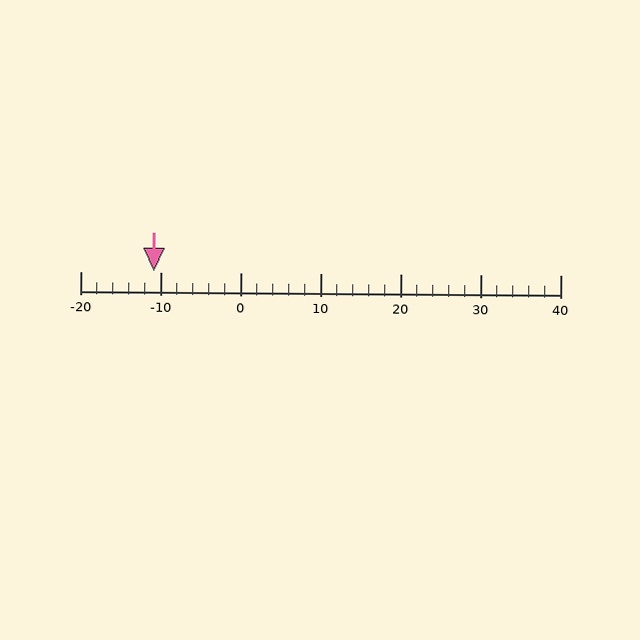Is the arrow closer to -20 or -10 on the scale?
The arrow is closer to -10.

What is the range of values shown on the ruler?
The ruler shows values from -20 to 40.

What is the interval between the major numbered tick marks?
The major tick marks are spaced 10 units apart.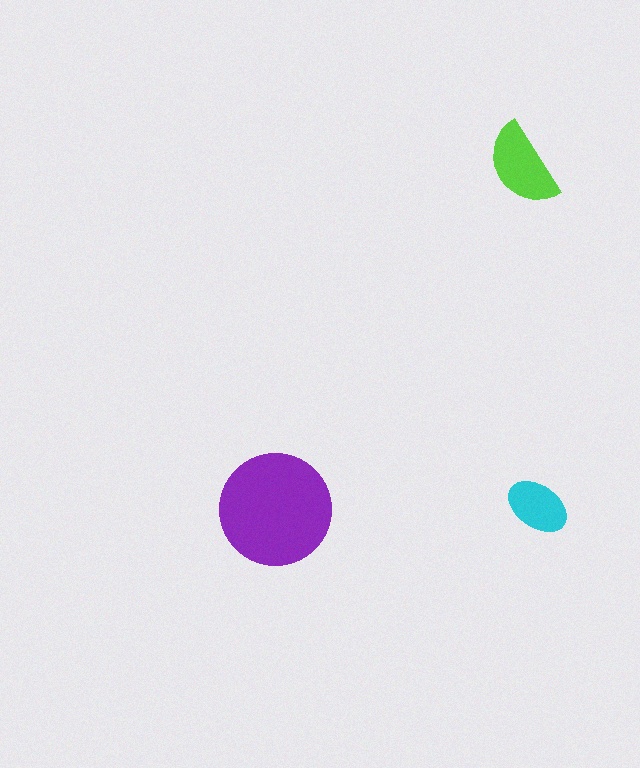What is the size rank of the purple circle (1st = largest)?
1st.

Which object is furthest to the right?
The cyan ellipse is rightmost.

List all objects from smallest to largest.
The cyan ellipse, the lime semicircle, the purple circle.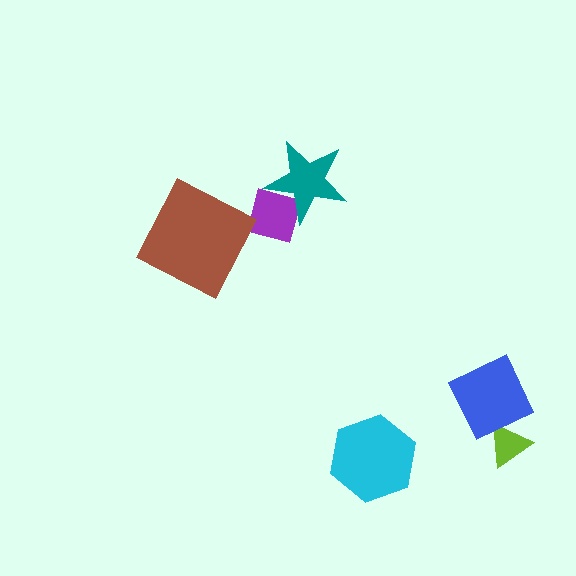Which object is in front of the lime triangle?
The blue diamond is in front of the lime triangle.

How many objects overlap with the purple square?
1 object overlaps with the purple square.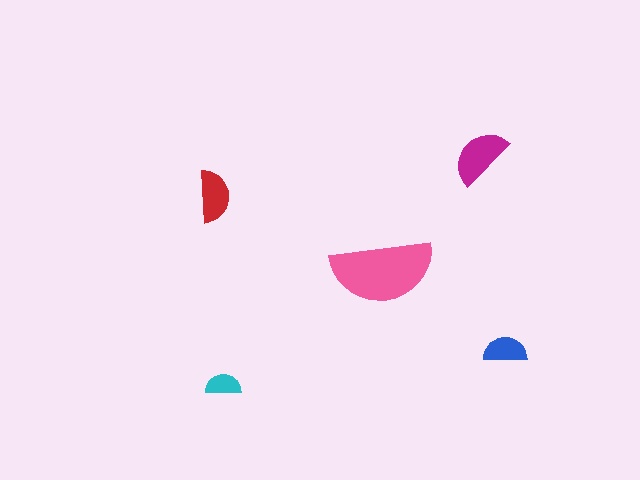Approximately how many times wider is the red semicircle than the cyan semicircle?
About 1.5 times wider.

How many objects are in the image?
There are 5 objects in the image.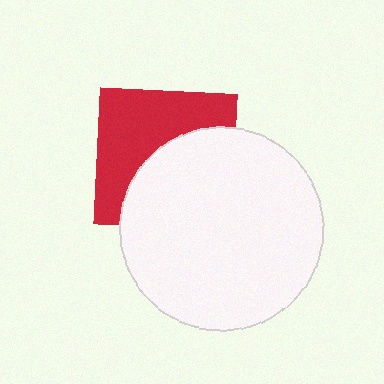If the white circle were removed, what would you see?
You would see the complete red square.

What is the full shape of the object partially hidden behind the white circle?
The partially hidden object is a red square.